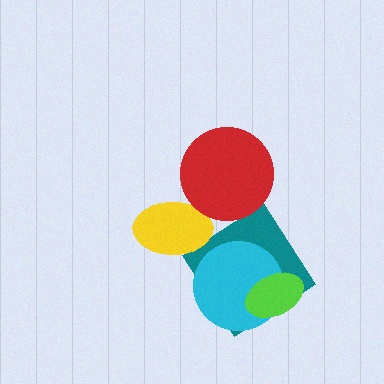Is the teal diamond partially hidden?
Yes, it is partially covered by another shape.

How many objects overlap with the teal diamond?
2 objects overlap with the teal diamond.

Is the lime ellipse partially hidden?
No, no other shape covers it.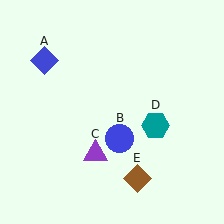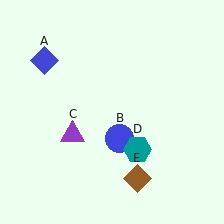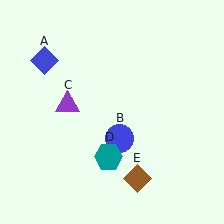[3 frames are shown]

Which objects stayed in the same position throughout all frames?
Blue diamond (object A) and blue circle (object B) and brown diamond (object E) remained stationary.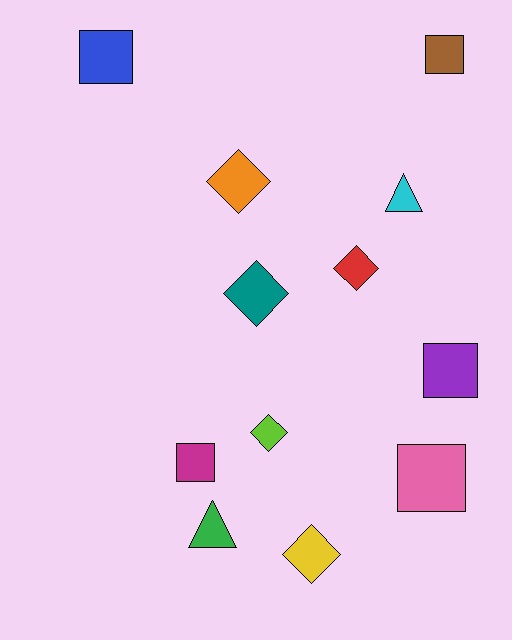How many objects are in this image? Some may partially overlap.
There are 12 objects.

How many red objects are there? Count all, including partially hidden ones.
There is 1 red object.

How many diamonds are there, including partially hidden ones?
There are 5 diamonds.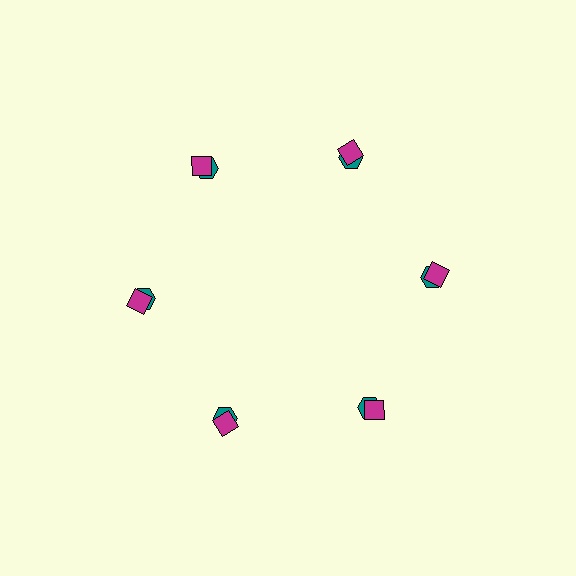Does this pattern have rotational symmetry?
Yes, this pattern has 6-fold rotational symmetry. It looks the same after rotating 60 degrees around the center.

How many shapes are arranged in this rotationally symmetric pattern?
There are 12 shapes, arranged in 6 groups of 2.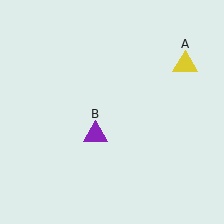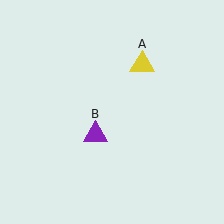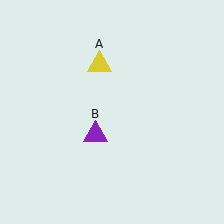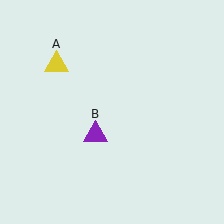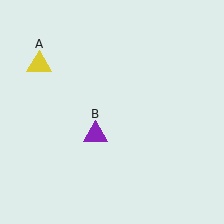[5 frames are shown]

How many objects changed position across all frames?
1 object changed position: yellow triangle (object A).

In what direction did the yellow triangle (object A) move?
The yellow triangle (object A) moved left.